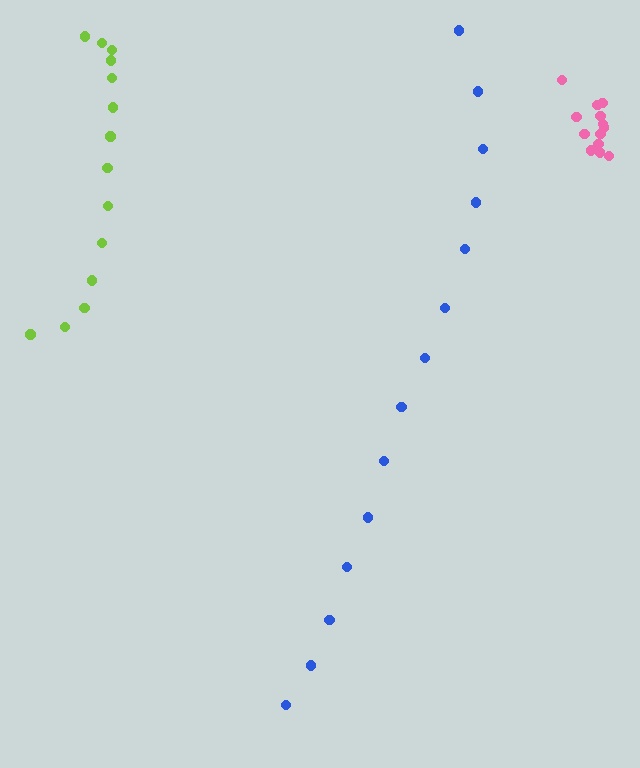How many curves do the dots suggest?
There are 3 distinct paths.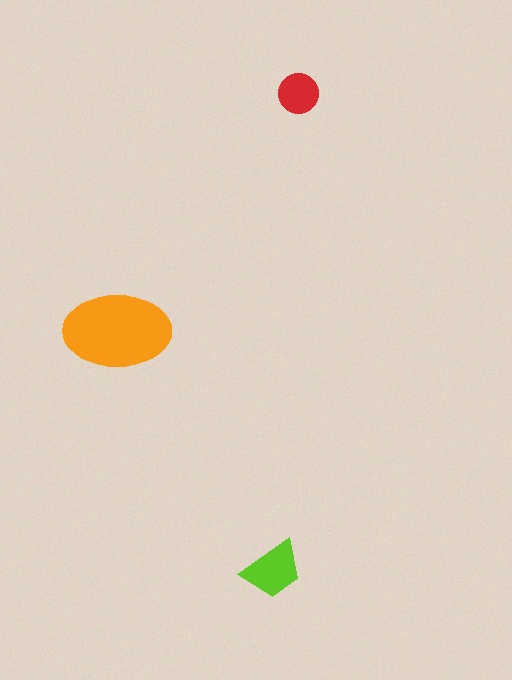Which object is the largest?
The orange ellipse.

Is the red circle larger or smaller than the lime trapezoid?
Smaller.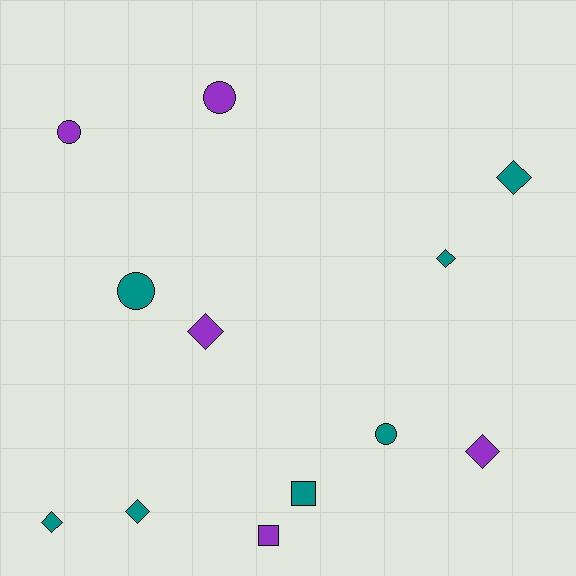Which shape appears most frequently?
Diamond, with 6 objects.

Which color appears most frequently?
Teal, with 7 objects.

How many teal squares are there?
There is 1 teal square.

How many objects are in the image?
There are 12 objects.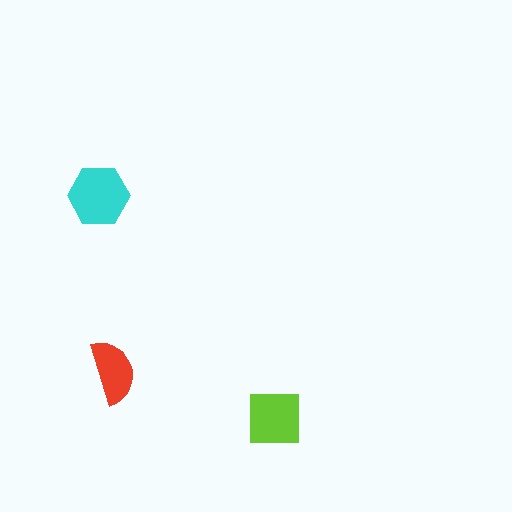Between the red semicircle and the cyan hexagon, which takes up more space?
The cyan hexagon.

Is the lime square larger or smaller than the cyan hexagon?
Smaller.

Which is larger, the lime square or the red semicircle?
The lime square.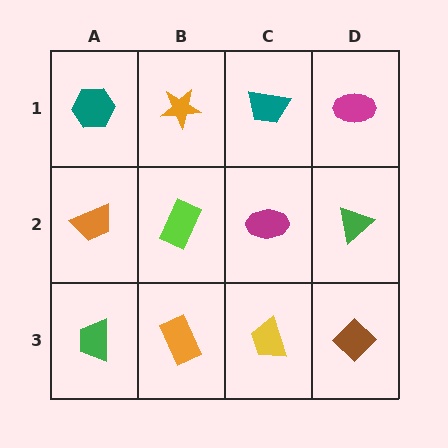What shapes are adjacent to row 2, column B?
An orange star (row 1, column B), an orange rectangle (row 3, column B), an orange trapezoid (row 2, column A), a magenta ellipse (row 2, column C).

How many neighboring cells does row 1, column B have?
3.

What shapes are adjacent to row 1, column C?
A magenta ellipse (row 2, column C), an orange star (row 1, column B), a magenta ellipse (row 1, column D).